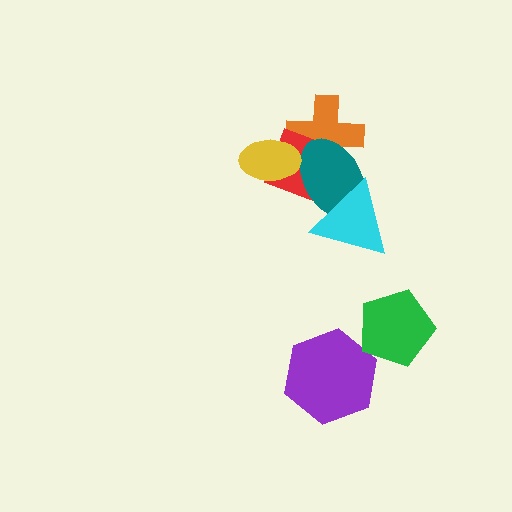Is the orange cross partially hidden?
Yes, it is partially covered by another shape.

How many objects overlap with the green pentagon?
0 objects overlap with the green pentagon.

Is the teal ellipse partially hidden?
Yes, it is partially covered by another shape.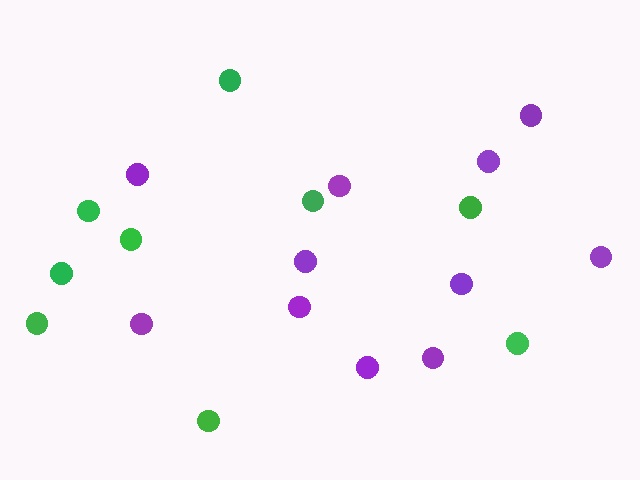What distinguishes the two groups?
There are 2 groups: one group of green circles (9) and one group of purple circles (11).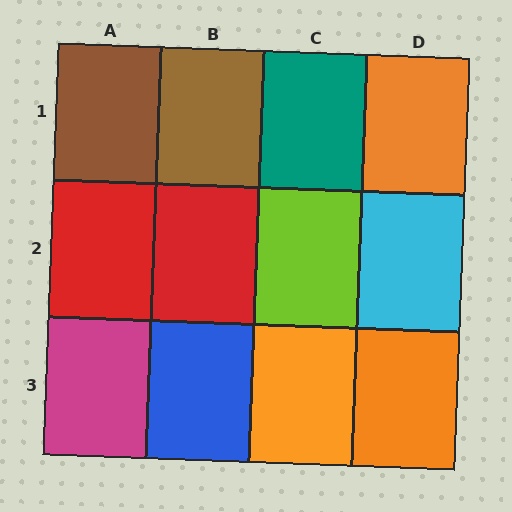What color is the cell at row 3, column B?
Blue.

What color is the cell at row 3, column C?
Orange.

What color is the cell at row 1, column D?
Orange.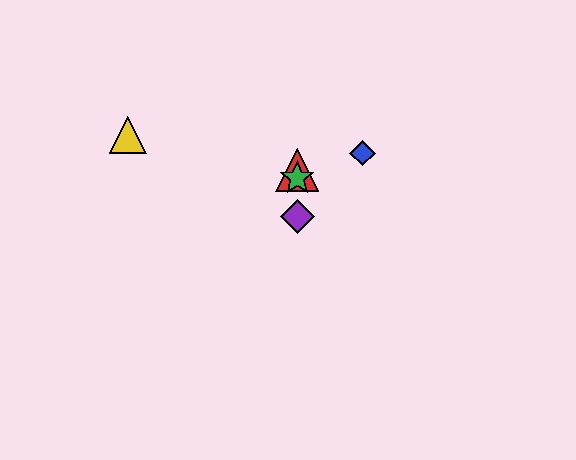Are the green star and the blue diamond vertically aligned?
No, the green star is at x≈297 and the blue diamond is at x≈363.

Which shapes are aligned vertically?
The red triangle, the green star, the purple diamond are aligned vertically.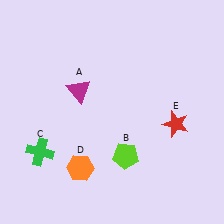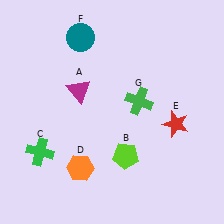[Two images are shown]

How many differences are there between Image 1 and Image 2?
There are 2 differences between the two images.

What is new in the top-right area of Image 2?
A green cross (G) was added in the top-right area of Image 2.